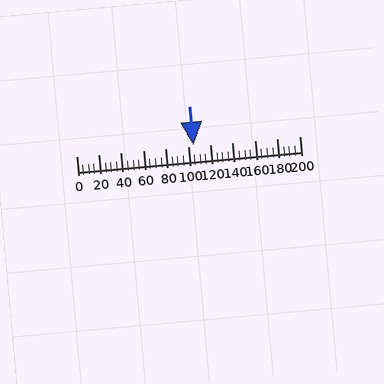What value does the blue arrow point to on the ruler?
The blue arrow points to approximately 105.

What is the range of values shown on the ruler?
The ruler shows values from 0 to 200.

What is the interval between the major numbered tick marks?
The major tick marks are spaced 20 units apart.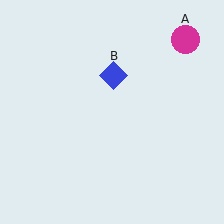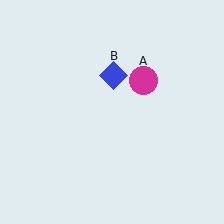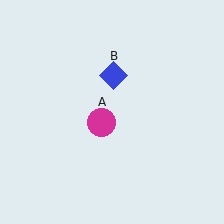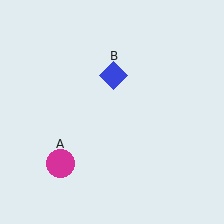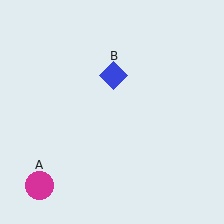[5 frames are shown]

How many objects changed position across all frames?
1 object changed position: magenta circle (object A).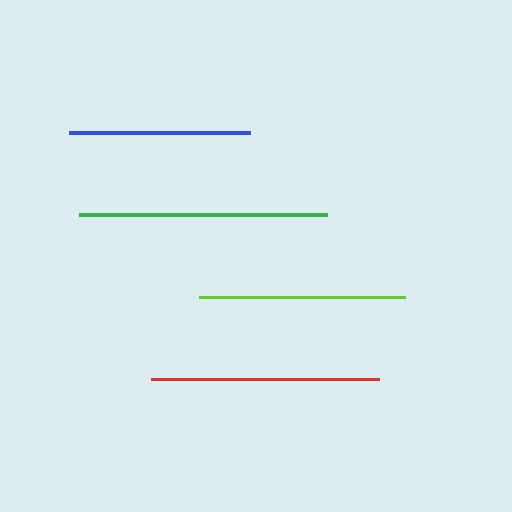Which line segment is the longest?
The green line is the longest at approximately 247 pixels.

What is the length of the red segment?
The red segment is approximately 228 pixels long.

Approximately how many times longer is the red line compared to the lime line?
The red line is approximately 1.1 times the length of the lime line.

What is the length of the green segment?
The green segment is approximately 247 pixels long.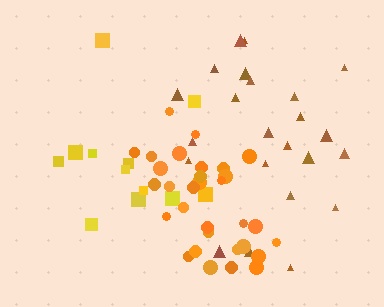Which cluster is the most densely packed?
Orange.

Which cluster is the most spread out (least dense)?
Yellow.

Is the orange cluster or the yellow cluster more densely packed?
Orange.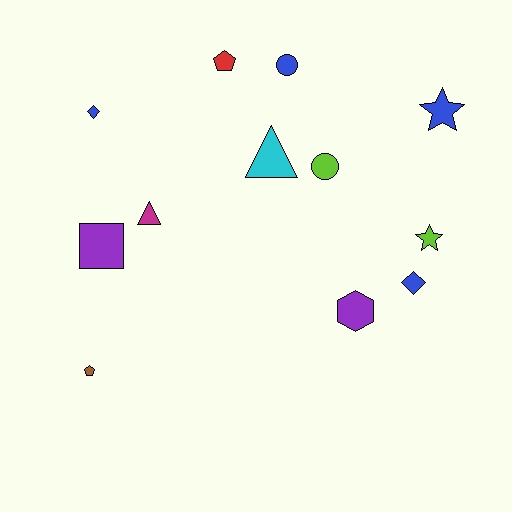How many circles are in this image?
There are 2 circles.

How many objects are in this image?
There are 12 objects.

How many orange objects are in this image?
There are no orange objects.